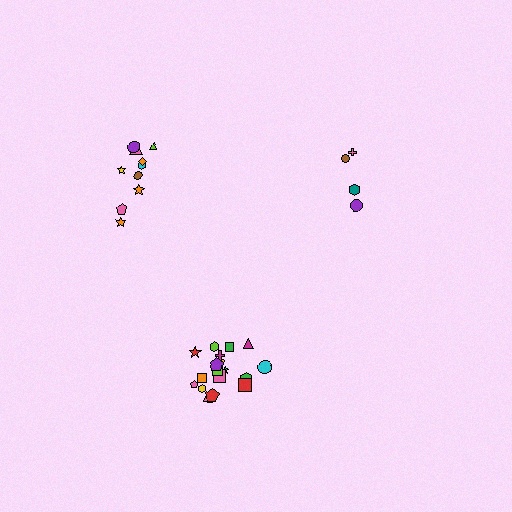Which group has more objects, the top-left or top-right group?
The top-left group.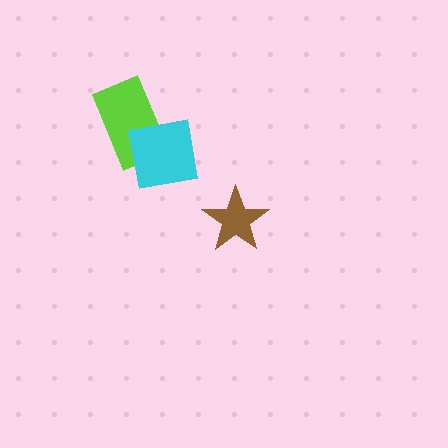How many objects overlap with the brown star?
0 objects overlap with the brown star.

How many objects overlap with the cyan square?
1 object overlaps with the cyan square.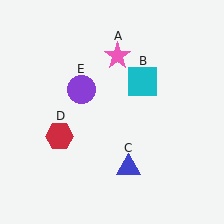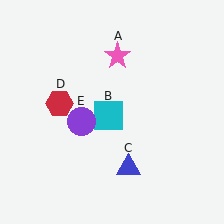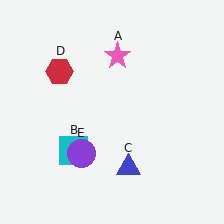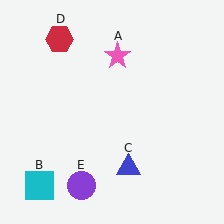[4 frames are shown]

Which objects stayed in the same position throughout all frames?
Pink star (object A) and blue triangle (object C) remained stationary.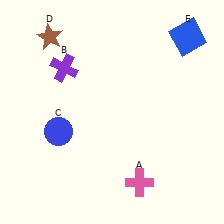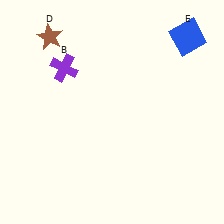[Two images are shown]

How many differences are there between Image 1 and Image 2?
There are 2 differences between the two images.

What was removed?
The pink cross (A), the blue circle (C) were removed in Image 2.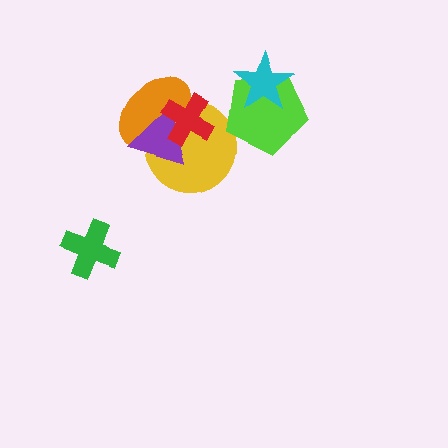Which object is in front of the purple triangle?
The red cross is in front of the purple triangle.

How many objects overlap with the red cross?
3 objects overlap with the red cross.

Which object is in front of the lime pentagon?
The cyan star is in front of the lime pentagon.